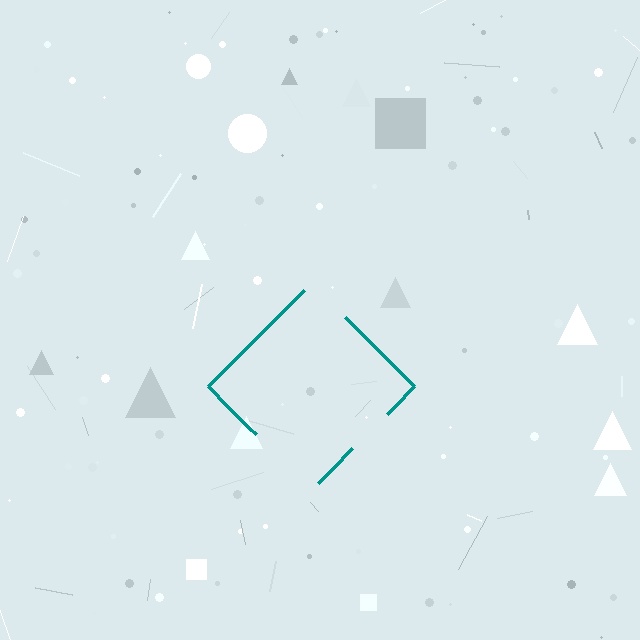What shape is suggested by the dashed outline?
The dashed outline suggests a diamond.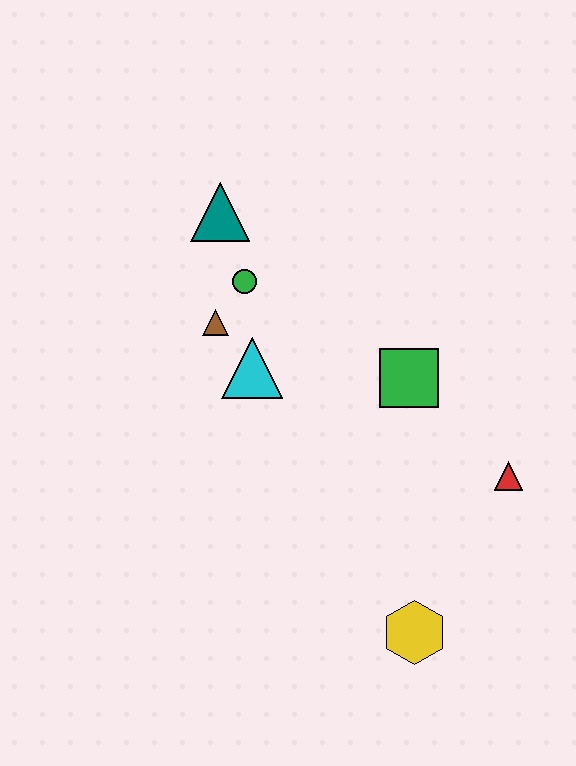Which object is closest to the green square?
The red triangle is closest to the green square.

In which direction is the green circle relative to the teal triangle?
The green circle is below the teal triangle.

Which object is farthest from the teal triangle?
The yellow hexagon is farthest from the teal triangle.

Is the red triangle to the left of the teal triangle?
No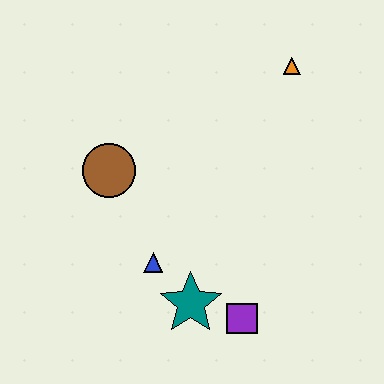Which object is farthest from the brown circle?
The orange triangle is farthest from the brown circle.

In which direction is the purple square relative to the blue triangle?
The purple square is to the right of the blue triangle.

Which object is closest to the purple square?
The teal star is closest to the purple square.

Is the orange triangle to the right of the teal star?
Yes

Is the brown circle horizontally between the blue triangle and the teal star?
No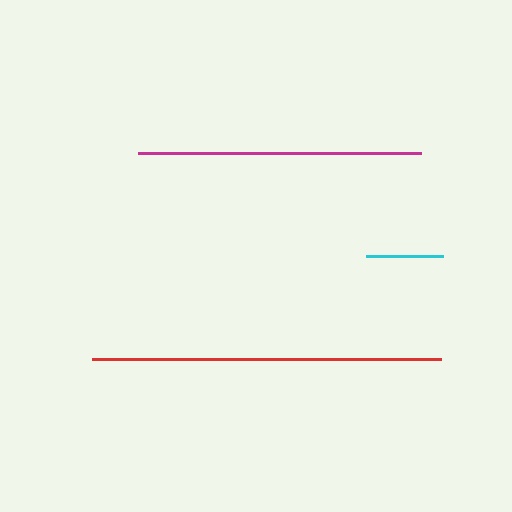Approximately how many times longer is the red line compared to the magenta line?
The red line is approximately 1.2 times the length of the magenta line.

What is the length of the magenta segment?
The magenta segment is approximately 283 pixels long.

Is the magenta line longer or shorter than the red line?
The red line is longer than the magenta line.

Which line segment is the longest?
The red line is the longest at approximately 348 pixels.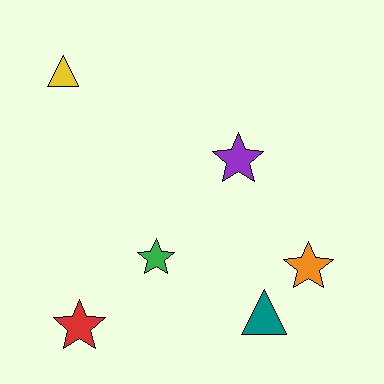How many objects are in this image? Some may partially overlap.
There are 6 objects.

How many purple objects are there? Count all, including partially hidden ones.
There is 1 purple object.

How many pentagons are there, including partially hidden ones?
There are no pentagons.